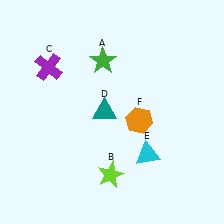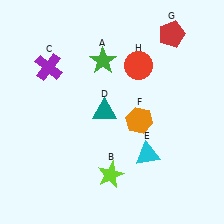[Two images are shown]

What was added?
A red pentagon (G), a red circle (H) were added in Image 2.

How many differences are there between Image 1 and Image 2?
There are 2 differences between the two images.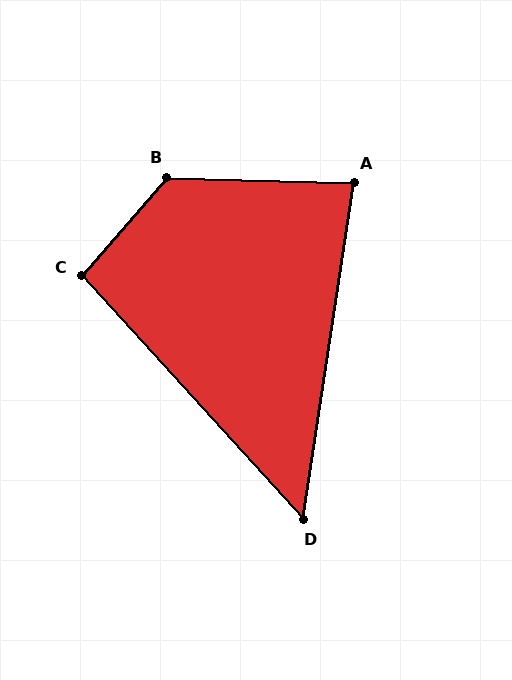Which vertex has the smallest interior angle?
D, at approximately 51 degrees.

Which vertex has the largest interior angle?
B, at approximately 129 degrees.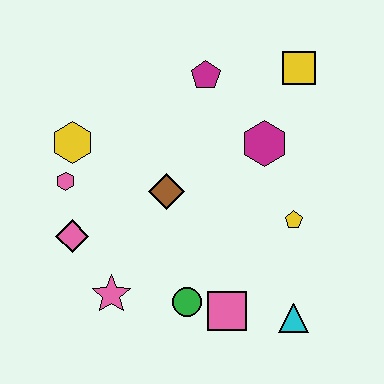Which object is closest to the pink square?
The green circle is closest to the pink square.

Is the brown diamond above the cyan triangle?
Yes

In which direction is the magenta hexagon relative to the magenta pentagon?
The magenta hexagon is below the magenta pentagon.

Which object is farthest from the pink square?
The yellow square is farthest from the pink square.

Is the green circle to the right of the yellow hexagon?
Yes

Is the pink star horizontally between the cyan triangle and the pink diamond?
Yes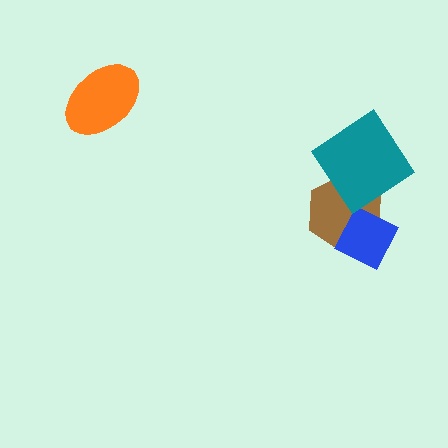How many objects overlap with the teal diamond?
1 object overlaps with the teal diamond.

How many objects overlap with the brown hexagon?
2 objects overlap with the brown hexagon.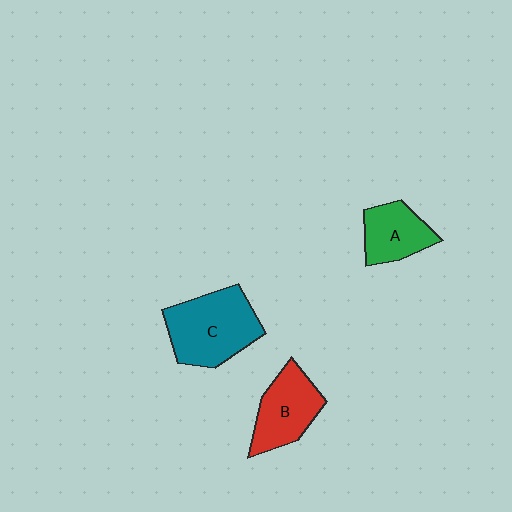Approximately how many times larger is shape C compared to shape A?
Approximately 1.7 times.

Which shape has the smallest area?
Shape A (green).